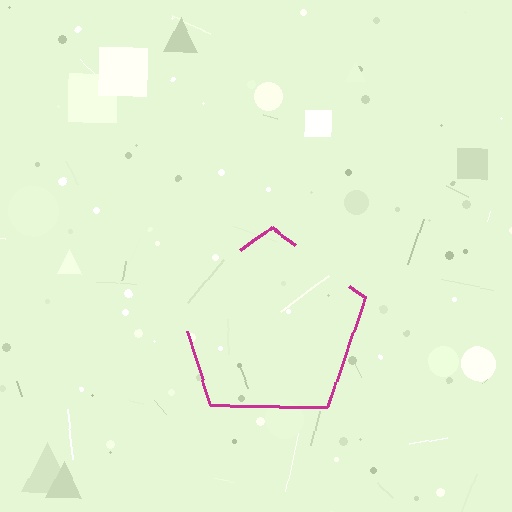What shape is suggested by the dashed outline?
The dashed outline suggests a pentagon.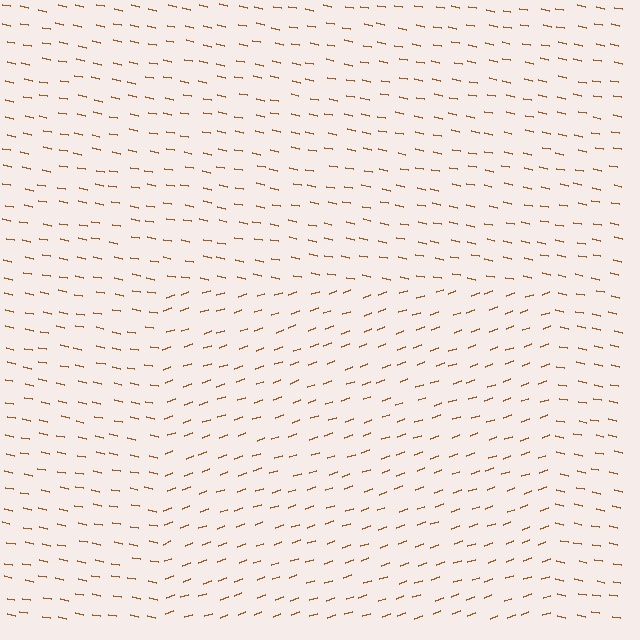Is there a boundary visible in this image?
Yes, there is a texture boundary formed by a change in line orientation.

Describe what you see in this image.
The image is filled with small brown line segments. A rectangle region in the image has lines oriented differently from the surrounding lines, creating a visible texture boundary.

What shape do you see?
I see a rectangle.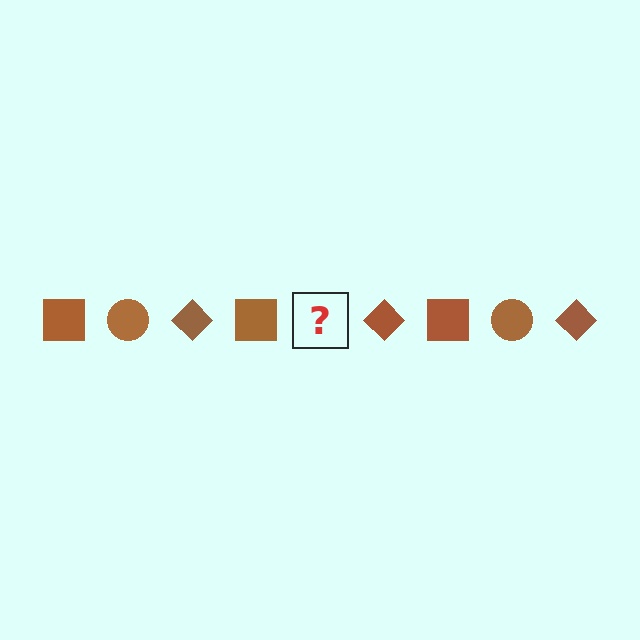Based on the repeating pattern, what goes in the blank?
The blank should be a brown circle.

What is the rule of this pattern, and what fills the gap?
The rule is that the pattern cycles through square, circle, diamond shapes in brown. The gap should be filled with a brown circle.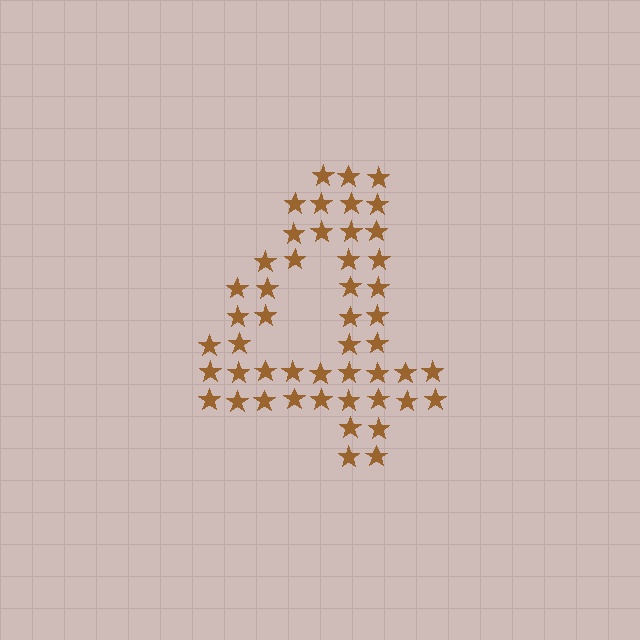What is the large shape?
The large shape is the digit 4.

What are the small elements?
The small elements are stars.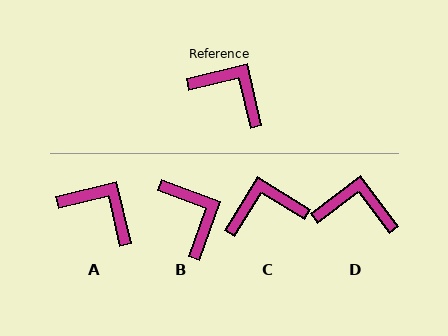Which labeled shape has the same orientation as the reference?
A.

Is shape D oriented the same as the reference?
No, it is off by about 23 degrees.